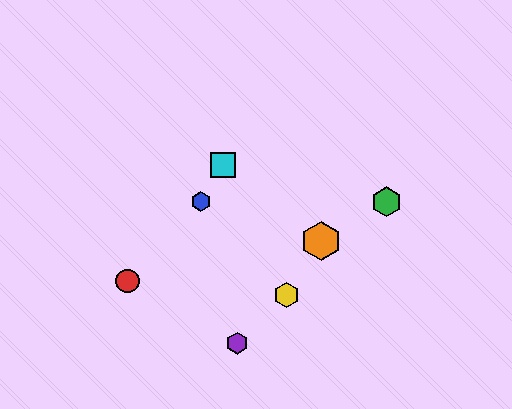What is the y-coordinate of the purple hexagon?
The purple hexagon is at y≈343.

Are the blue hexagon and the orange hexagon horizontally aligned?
No, the blue hexagon is at y≈202 and the orange hexagon is at y≈241.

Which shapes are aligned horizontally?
The blue hexagon, the green hexagon are aligned horizontally.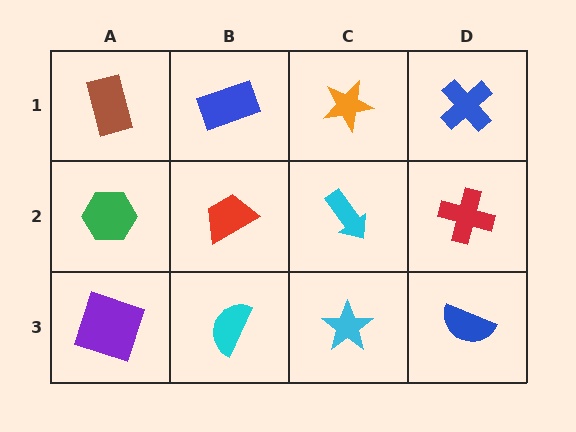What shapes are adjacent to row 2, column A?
A brown rectangle (row 1, column A), a purple square (row 3, column A), a red trapezoid (row 2, column B).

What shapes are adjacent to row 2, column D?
A blue cross (row 1, column D), a blue semicircle (row 3, column D), a cyan arrow (row 2, column C).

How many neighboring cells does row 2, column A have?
3.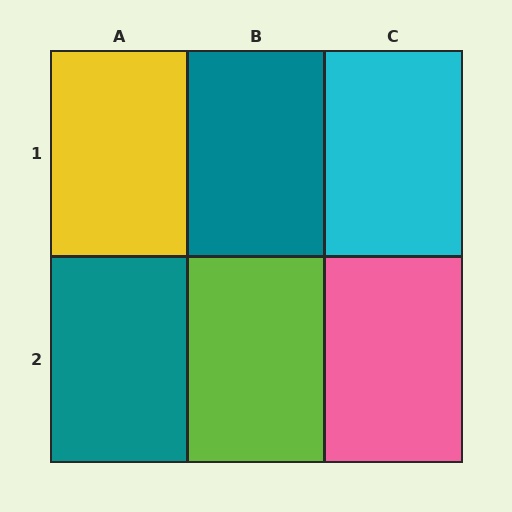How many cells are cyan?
1 cell is cyan.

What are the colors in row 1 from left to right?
Yellow, teal, cyan.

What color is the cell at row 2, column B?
Lime.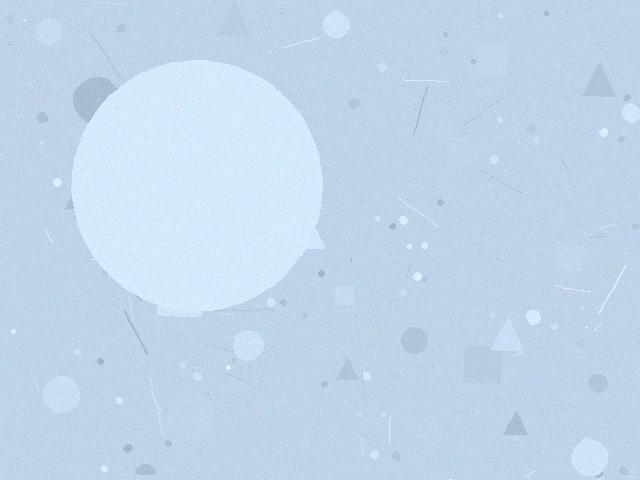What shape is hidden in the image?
A circle is hidden in the image.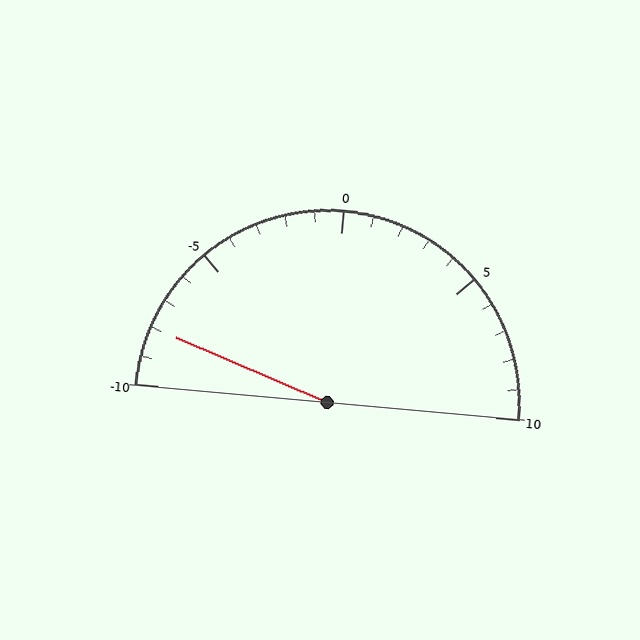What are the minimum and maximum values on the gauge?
The gauge ranges from -10 to 10.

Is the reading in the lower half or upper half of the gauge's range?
The reading is in the lower half of the range (-10 to 10).